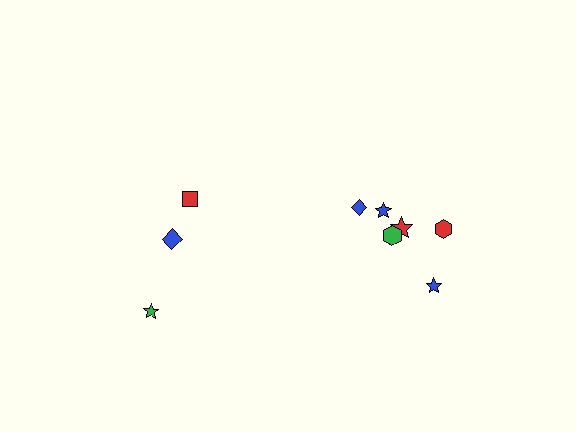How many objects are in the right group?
There are 6 objects.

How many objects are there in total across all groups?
There are 9 objects.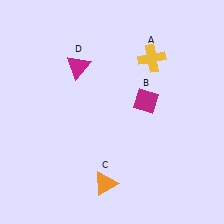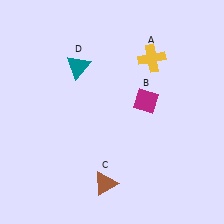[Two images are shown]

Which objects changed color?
C changed from orange to brown. D changed from magenta to teal.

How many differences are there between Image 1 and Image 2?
There are 2 differences between the two images.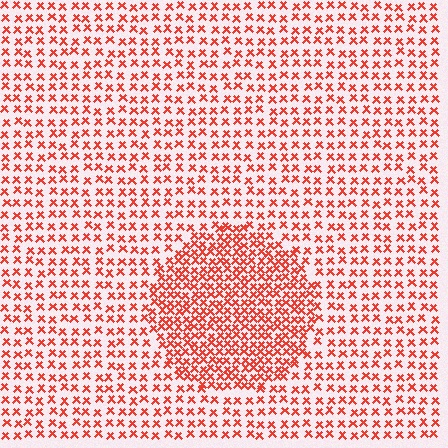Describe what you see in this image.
The image contains small red elements arranged at two different densities. A circle-shaped region is visible where the elements are more densely packed than the surrounding area.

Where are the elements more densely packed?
The elements are more densely packed inside the circle boundary.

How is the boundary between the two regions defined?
The boundary is defined by a change in element density (approximately 2.0x ratio). All elements are the same color, size, and shape.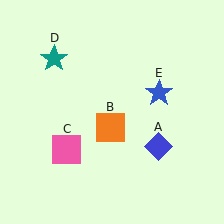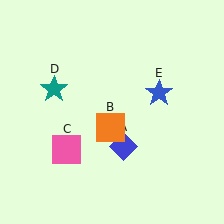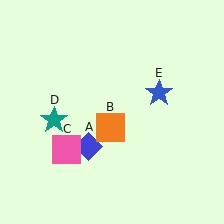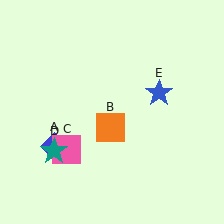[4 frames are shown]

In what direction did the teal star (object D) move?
The teal star (object D) moved down.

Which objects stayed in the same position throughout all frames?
Orange square (object B) and pink square (object C) and blue star (object E) remained stationary.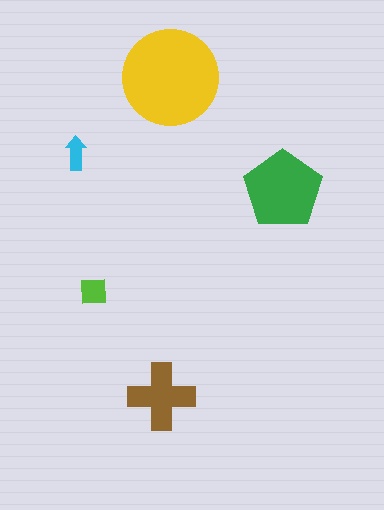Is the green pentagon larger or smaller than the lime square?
Larger.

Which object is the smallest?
The cyan arrow.